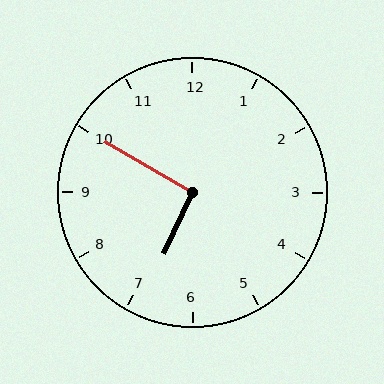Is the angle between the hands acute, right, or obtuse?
It is right.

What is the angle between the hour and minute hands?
Approximately 95 degrees.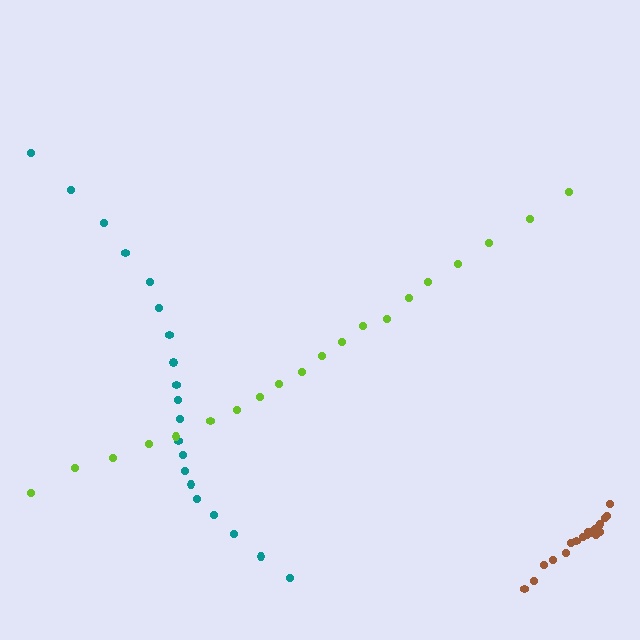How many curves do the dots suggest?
There are 3 distinct paths.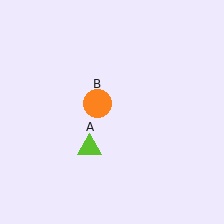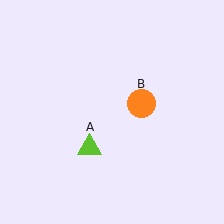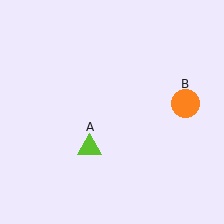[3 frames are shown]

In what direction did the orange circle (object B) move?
The orange circle (object B) moved right.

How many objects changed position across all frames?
1 object changed position: orange circle (object B).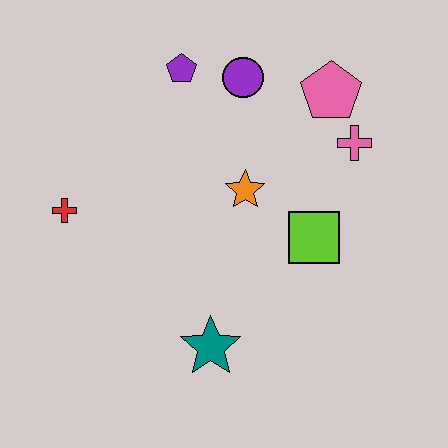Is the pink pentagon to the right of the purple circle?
Yes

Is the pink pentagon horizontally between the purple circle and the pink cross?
Yes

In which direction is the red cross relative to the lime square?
The red cross is to the left of the lime square.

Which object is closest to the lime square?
The orange star is closest to the lime square.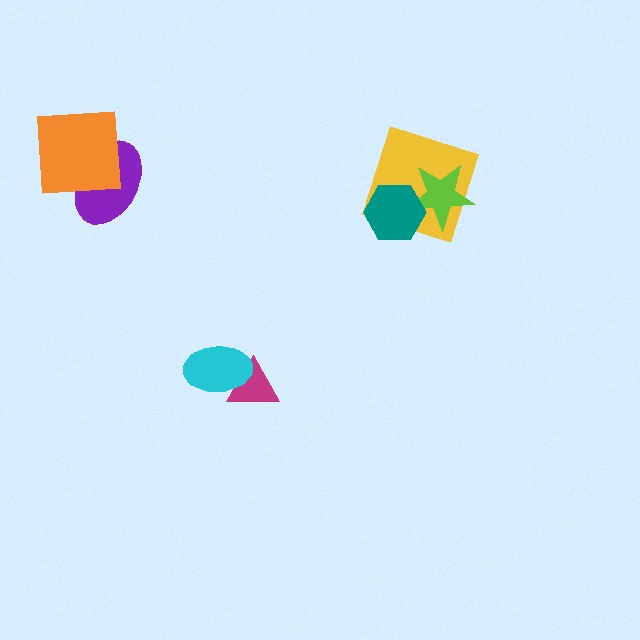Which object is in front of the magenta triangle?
The cyan ellipse is in front of the magenta triangle.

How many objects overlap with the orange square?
1 object overlaps with the orange square.